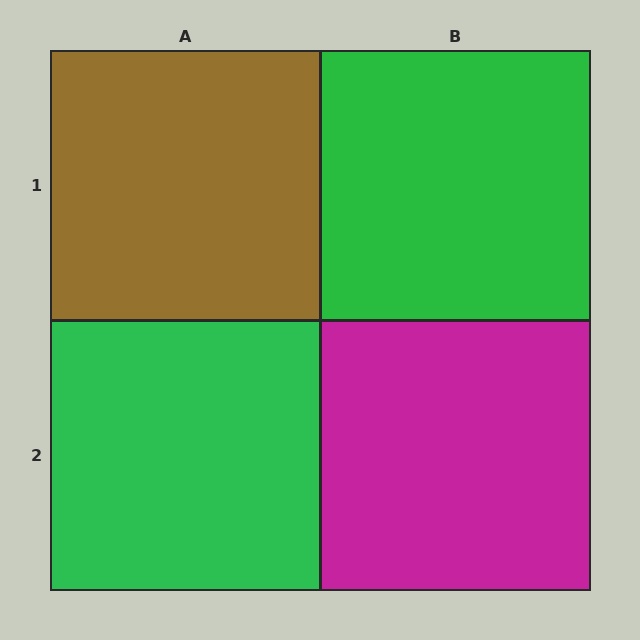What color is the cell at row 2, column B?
Magenta.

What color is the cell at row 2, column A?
Green.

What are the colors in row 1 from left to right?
Brown, green.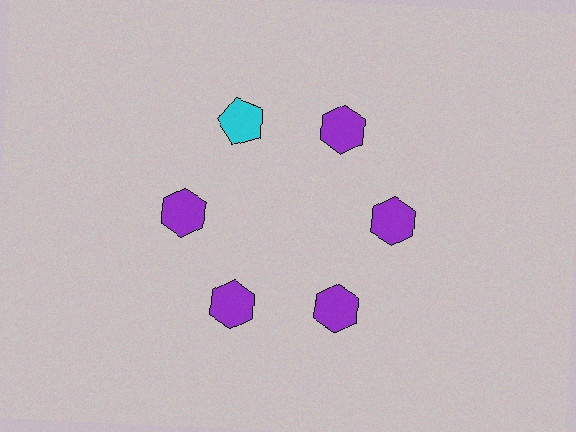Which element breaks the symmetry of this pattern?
The cyan pentagon at roughly the 11 o'clock position breaks the symmetry. All other shapes are purple hexagons.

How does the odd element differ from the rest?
It differs in both color (cyan instead of purple) and shape (pentagon instead of hexagon).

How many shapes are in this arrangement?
There are 6 shapes arranged in a ring pattern.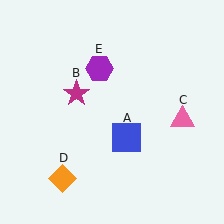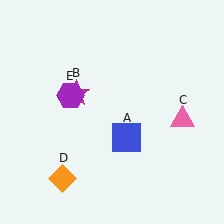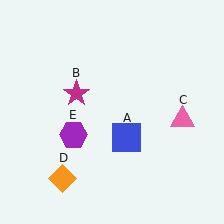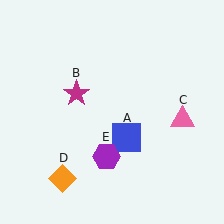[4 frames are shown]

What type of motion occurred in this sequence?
The purple hexagon (object E) rotated counterclockwise around the center of the scene.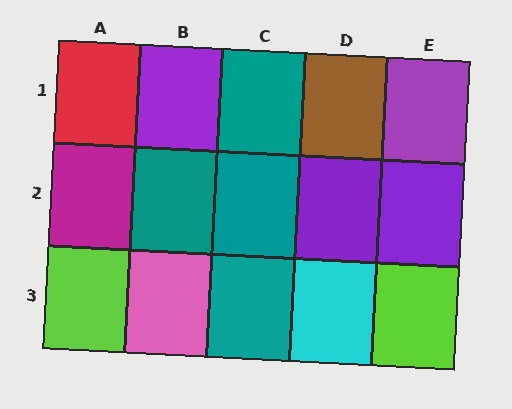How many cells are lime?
2 cells are lime.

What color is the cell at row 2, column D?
Purple.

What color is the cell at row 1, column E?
Purple.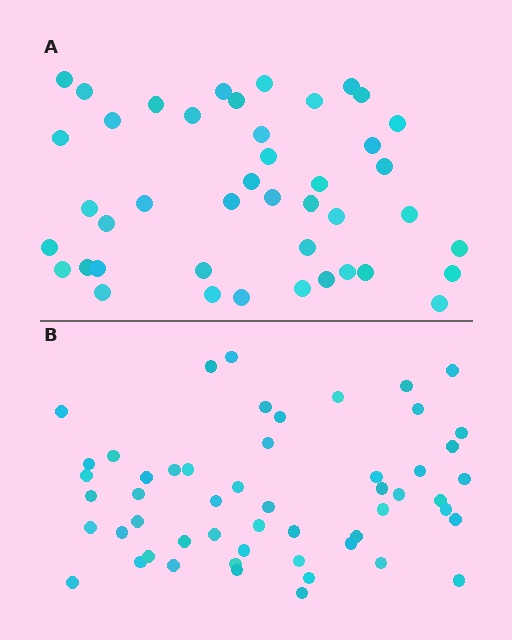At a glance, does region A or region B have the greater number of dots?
Region B (the bottom region) has more dots.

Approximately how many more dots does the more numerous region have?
Region B has roughly 10 or so more dots than region A.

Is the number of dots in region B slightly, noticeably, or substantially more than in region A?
Region B has only slightly more — the two regions are fairly close. The ratio is roughly 1.2 to 1.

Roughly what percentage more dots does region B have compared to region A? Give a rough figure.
About 25% more.